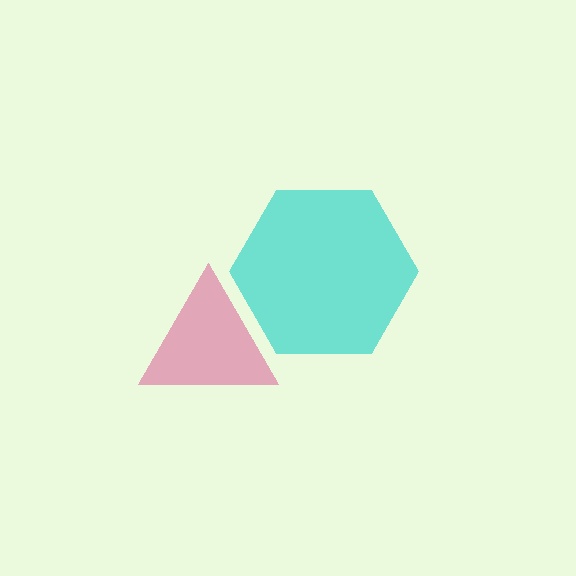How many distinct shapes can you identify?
There are 2 distinct shapes: a cyan hexagon, a magenta triangle.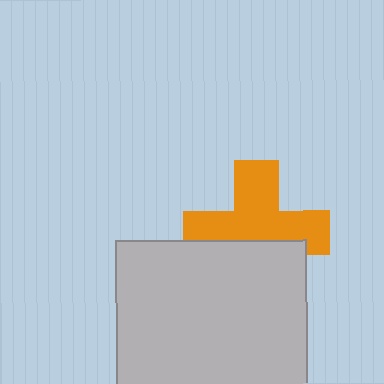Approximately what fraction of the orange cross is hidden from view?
Roughly 39% of the orange cross is hidden behind the light gray square.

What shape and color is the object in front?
The object in front is a light gray square.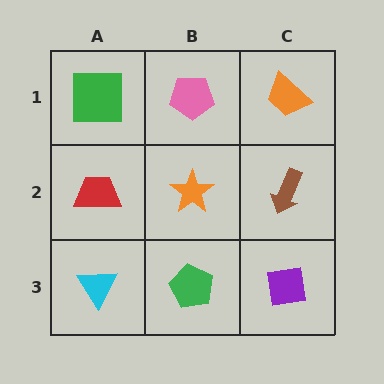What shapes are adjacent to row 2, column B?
A pink pentagon (row 1, column B), a green pentagon (row 3, column B), a red trapezoid (row 2, column A), a brown arrow (row 2, column C).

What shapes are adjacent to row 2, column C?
An orange trapezoid (row 1, column C), a purple square (row 3, column C), an orange star (row 2, column B).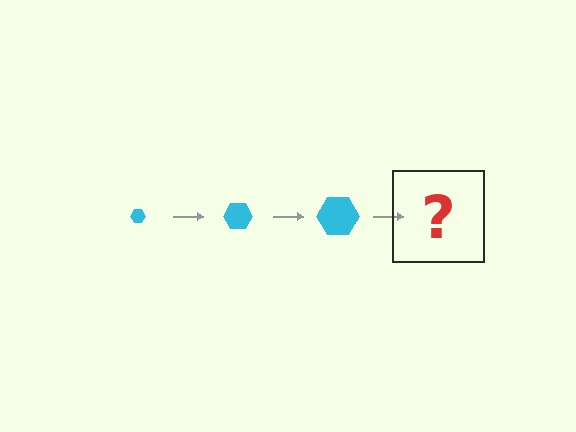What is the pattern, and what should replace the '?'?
The pattern is that the hexagon gets progressively larger each step. The '?' should be a cyan hexagon, larger than the previous one.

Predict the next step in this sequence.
The next step is a cyan hexagon, larger than the previous one.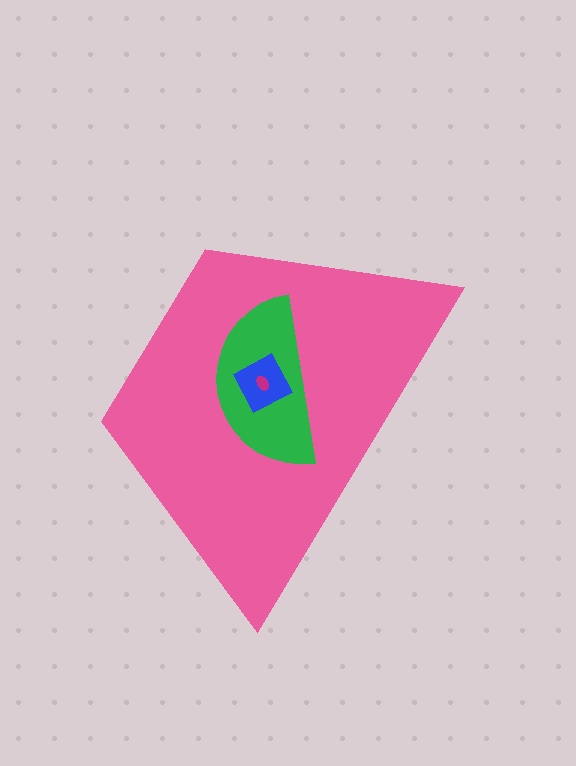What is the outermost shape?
The pink trapezoid.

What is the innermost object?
The magenta ellipse.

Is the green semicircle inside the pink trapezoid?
Yes.